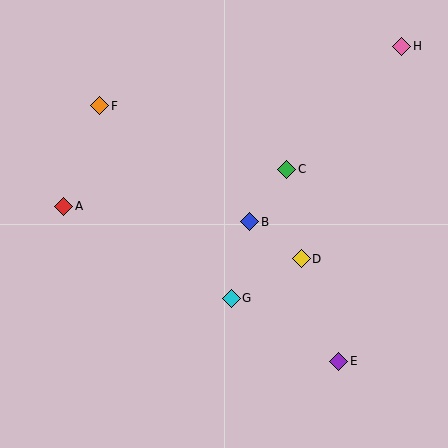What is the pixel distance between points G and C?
The distance between G and C is 140 pixels.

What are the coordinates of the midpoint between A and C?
The midpoint between A and C is at (175, 188).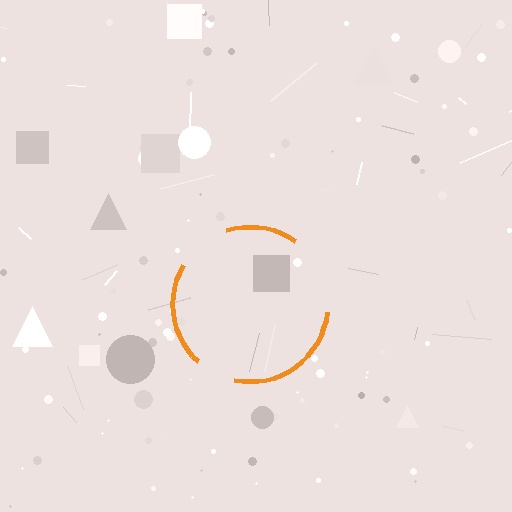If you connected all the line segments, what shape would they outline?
They would outline a circle.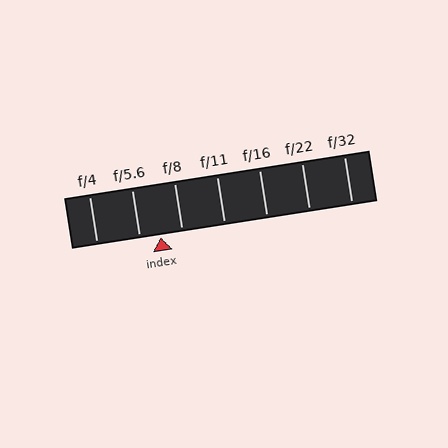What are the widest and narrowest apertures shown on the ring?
The widest aperture shown is f/4 and the narrowest is f/32.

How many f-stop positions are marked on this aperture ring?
There are 7 f-stop positions marked.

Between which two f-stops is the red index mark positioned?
The index mark is between f/5.6 and f/8.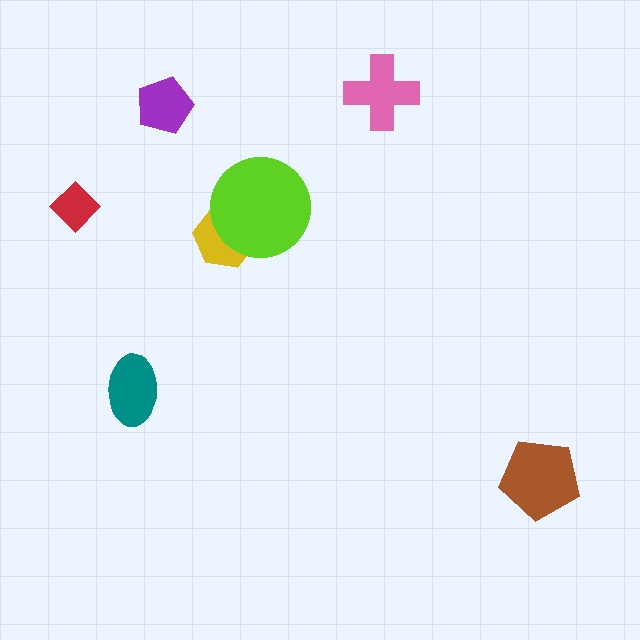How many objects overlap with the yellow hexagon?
1 object overlaps with the yellow hexagon.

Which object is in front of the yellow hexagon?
The lime circle is in front of the yellow hexagon.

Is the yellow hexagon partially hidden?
Yes, it is partially covered by another shape.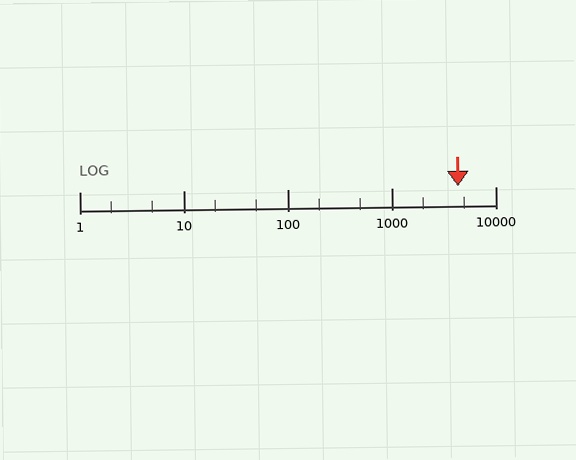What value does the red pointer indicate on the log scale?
The pointer indicates approximately 4400.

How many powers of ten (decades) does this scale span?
The scale spans 4 decades, from 1 to 10000.